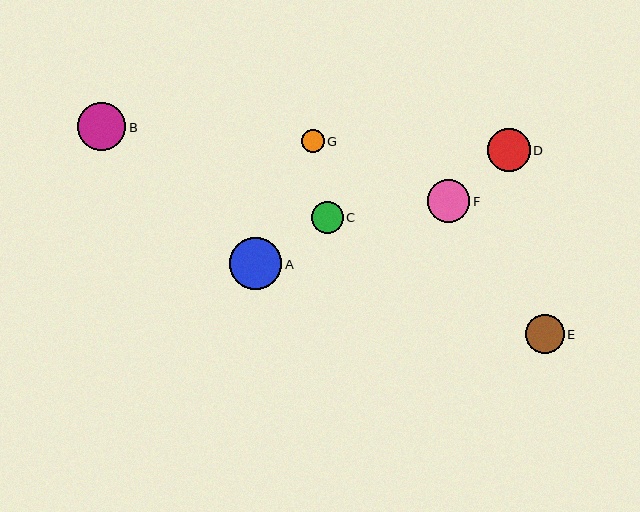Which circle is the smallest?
Circle G is the smallest with a size of approximately 23 pixels.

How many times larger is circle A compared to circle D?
Circle A is approximately 1.2 times the size of circle D.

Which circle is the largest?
Circle A is the largest with a size of approximately 53 pixels.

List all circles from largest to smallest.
From largest to smallest: A, B, D, F, E, C, G.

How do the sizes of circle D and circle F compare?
Circle D and circle F are approximately the same size.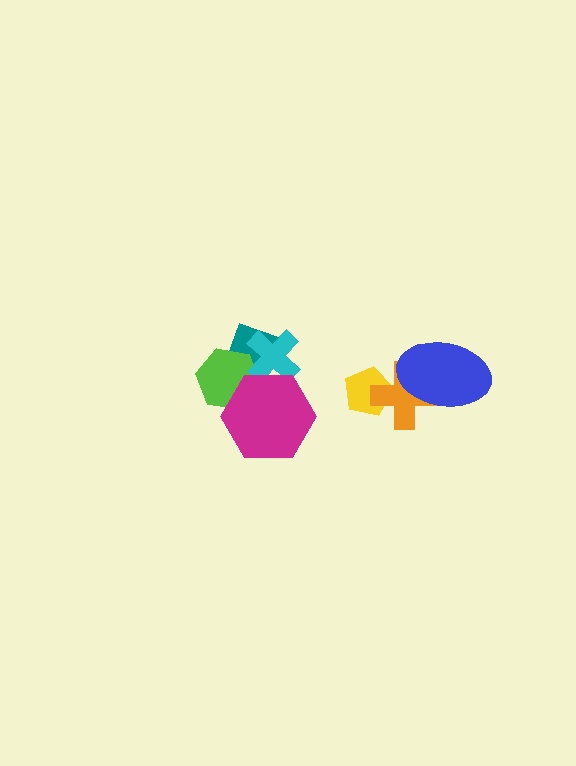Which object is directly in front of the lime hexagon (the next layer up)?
The cyan cross is directly in front of the lime hexagon.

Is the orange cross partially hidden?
Yes, it is partially covered by another shape.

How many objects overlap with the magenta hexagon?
3 objects overlap with the magenta hexagon.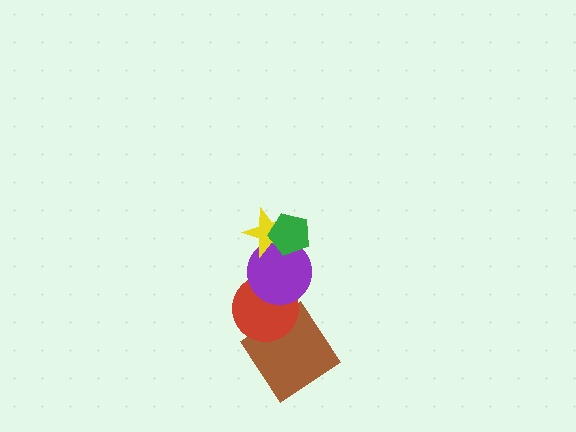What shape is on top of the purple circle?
The yellow star is on top of the purple circle.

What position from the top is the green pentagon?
The green pentagon is 1st from the top.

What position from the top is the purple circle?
The purple circle is 3rd from the top.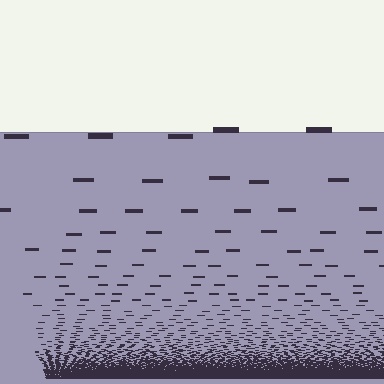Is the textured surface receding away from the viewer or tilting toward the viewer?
The surface appears to tilt toward the viewer. Texture elements get larger and sparser toward the top.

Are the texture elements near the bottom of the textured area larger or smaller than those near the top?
Smaller. The gradient is inverted — elements near the bottom are smaller and denser.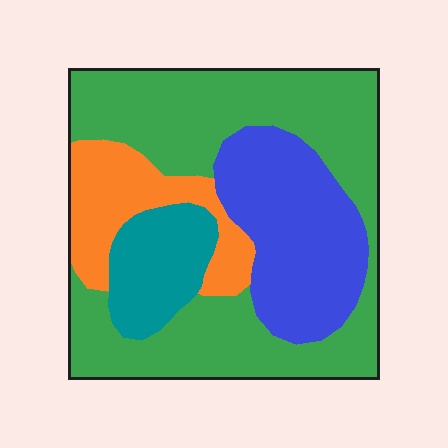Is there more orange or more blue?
Blue.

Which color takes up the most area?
Green, at roughly 50%.